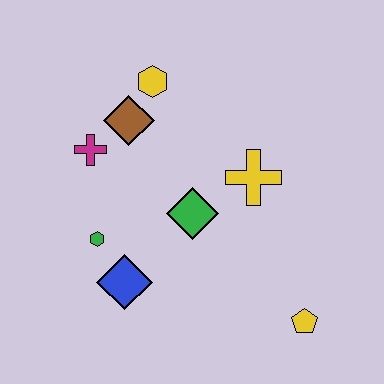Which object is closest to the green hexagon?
The blue diamond is closest to the green hexagon.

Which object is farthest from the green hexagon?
The yellow pentagon is farthest from the green hexagon.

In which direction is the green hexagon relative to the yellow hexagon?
The green hexagon is below the yellow hexagon.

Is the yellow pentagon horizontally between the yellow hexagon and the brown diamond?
No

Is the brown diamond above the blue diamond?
Yes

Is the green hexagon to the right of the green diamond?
No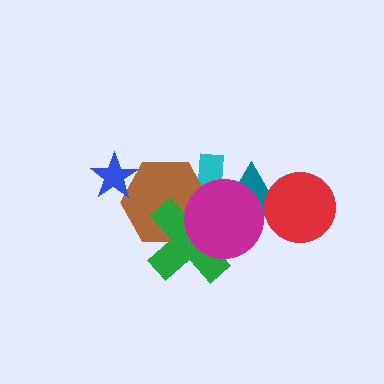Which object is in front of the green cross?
The magenta circle is in front of the green cross.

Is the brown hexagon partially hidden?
Yes, it is partially covered by another shape.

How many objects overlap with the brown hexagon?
4 objects overlap with the brown hexagon.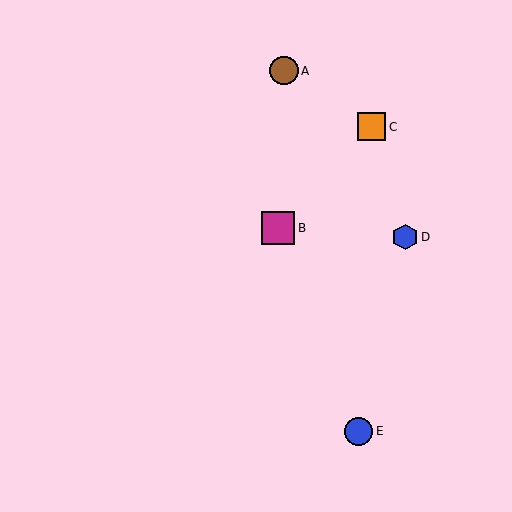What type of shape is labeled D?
Shape D is a blue hexagon.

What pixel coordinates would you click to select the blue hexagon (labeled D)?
Click at (405, 237) to select the blue hexagon D.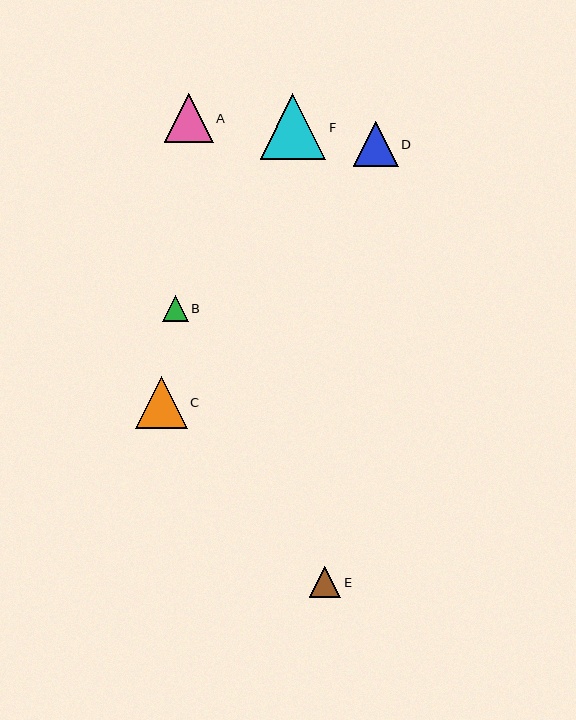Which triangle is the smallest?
Triangle B is the smallest with a size of approximately 26 pixels.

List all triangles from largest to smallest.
From largest to smallest: F, C, A, D, E, B.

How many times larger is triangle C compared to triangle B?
Triangle C is approximately 2.0 times the size of triangle B.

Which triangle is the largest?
Triangle F is the largest with a size of approximately 66 pixels.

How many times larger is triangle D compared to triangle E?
Triangle D is approximately 1.4 times the size of triangle E.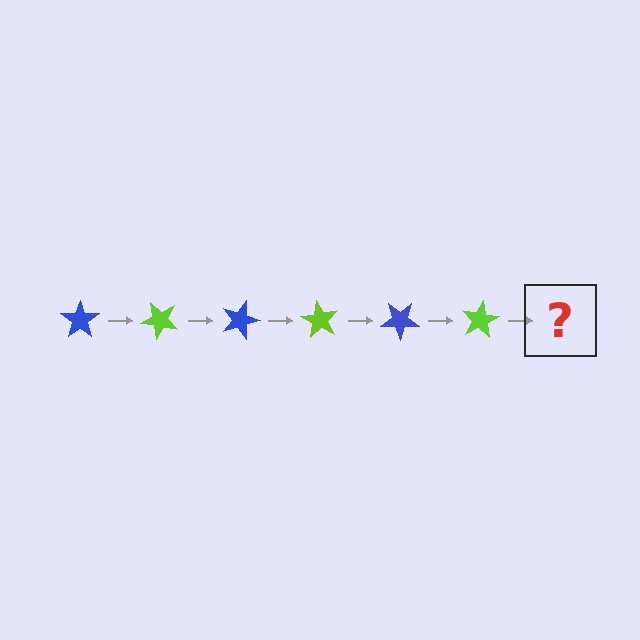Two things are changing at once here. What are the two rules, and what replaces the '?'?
The two rules are that it rotates 45 degrees each step and the color cycles through blue and lime. The '?' should be a blue star, rotated 270 degrees from the start.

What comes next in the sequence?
The next element should be a blue star, rotated 270 degrees from the start.